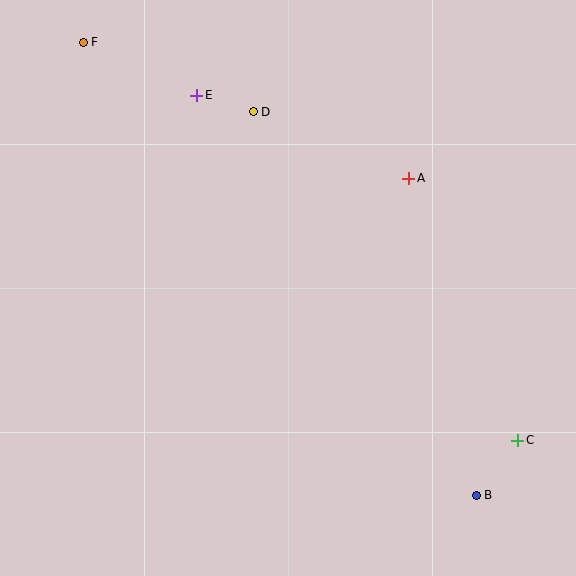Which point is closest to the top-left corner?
Point F is closest to the top-left corner.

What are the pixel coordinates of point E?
Point E is at (197, 95).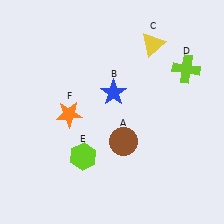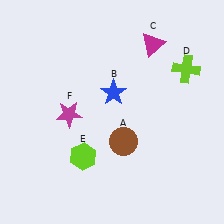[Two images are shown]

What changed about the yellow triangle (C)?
In Image 1, C is yellow. In Image 2, it changed to magenta.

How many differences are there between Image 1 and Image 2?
There are 2 differences between the two images.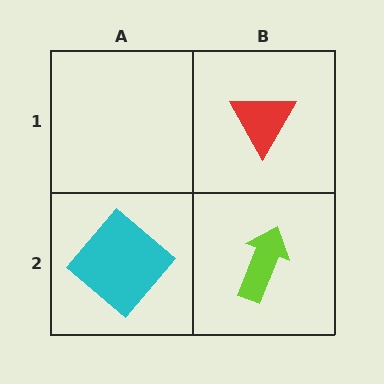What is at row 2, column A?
A cyan diamond.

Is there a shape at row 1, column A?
No, that cell is empty.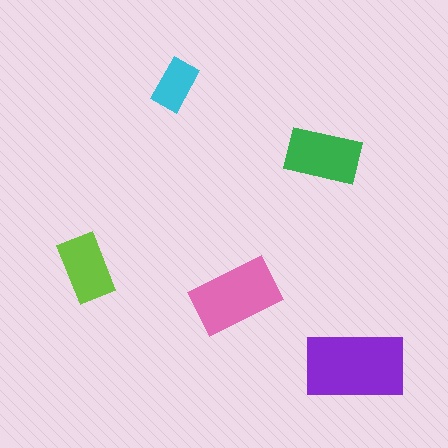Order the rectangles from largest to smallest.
the purple one, the pink one, the green one, the lime one, the cyan one.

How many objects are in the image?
There are 5 objects in the image.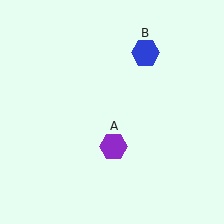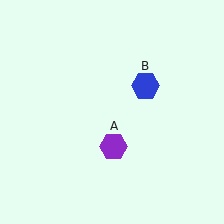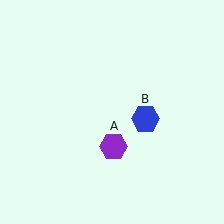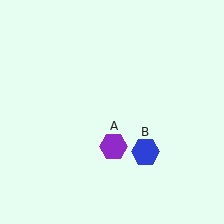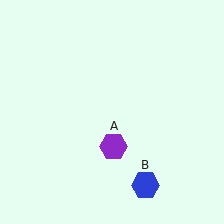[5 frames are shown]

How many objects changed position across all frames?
1 object changed position: blue hexagon (object B).